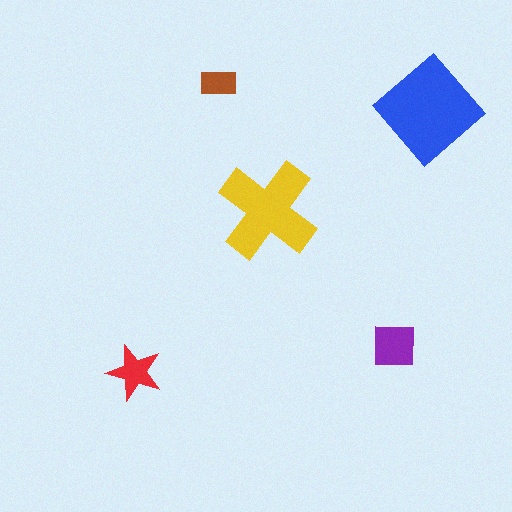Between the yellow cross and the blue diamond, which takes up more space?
The blue diamond.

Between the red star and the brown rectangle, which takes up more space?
The red star.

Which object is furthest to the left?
The red star is leftmost.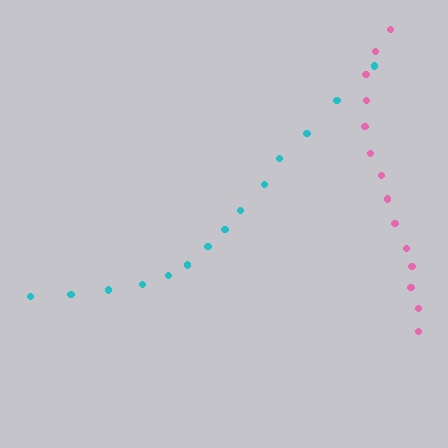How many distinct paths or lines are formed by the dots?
There are 2 distinct paths.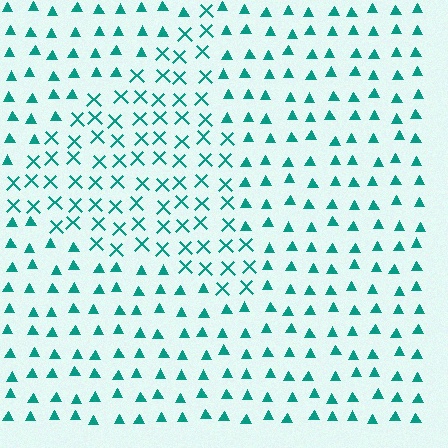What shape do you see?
I see a triangle.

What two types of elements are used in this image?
The image uses X marks inside the triangle region and triangles outside it.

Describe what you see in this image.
The image is filled with small teal elements arranged in a uniform grid. A triangle-shaped region contains X marks, while the surrounding area contains triangles. The boundary is defined purely by the change in element shape.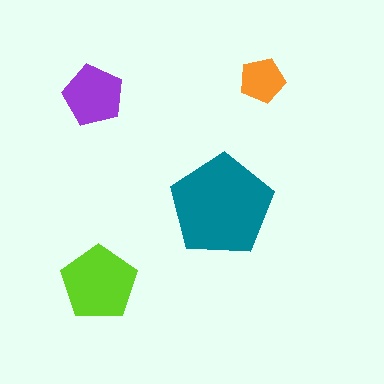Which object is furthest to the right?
The orange pentagon is rightmost.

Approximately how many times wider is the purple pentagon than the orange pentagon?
About 1.5 times wider.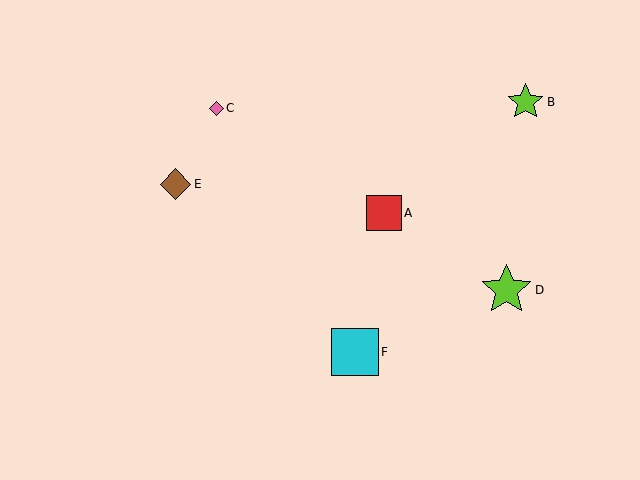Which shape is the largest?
The lime star (labeled D) is the largest.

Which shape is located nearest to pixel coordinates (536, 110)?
The lime star (labeled B) at (525, 102) is nearest to that location.